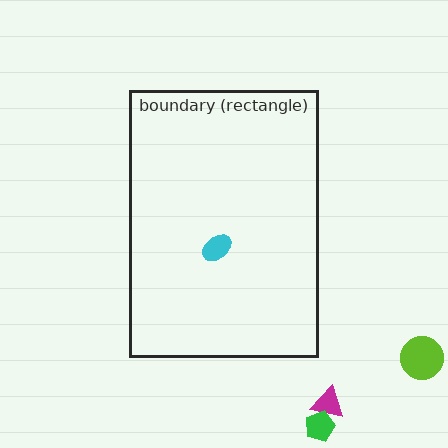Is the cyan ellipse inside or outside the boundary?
Inside.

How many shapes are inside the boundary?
1 inside, 3 outside.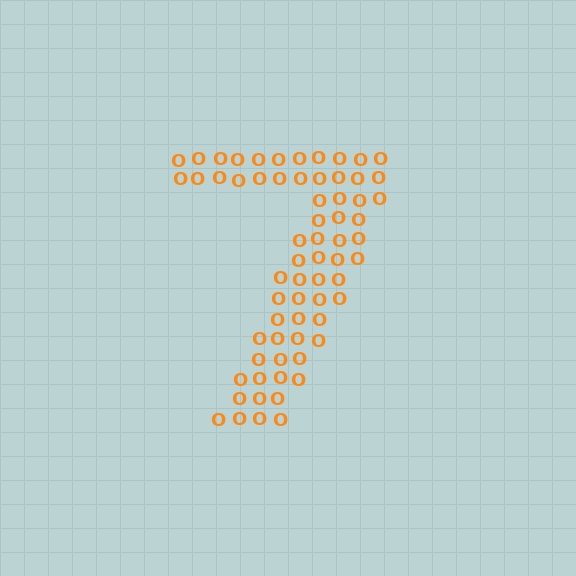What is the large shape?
The large shape is the digit 7.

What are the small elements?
The small elements are letter O's.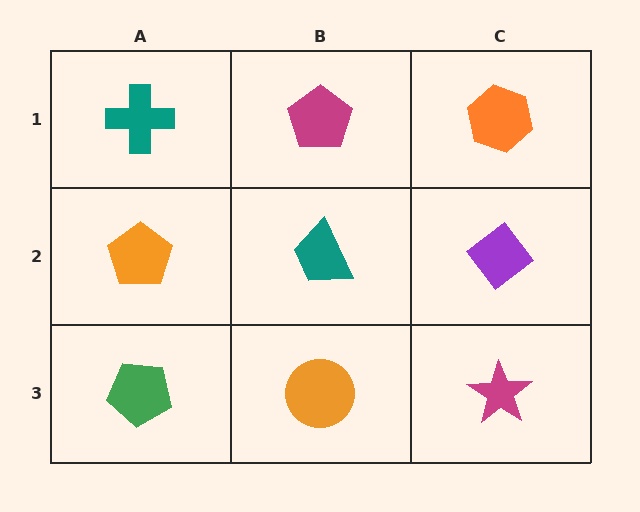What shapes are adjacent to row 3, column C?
A purple diamond (row 2, column C), an orange circle (row 3, column B).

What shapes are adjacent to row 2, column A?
A teal cross (row 1, column A), a green pentagon (row 3, column A), a teal trapezoid (row 2, column B).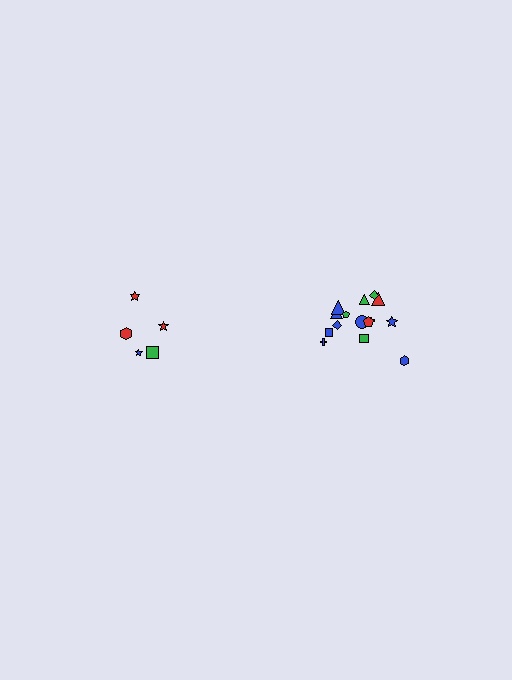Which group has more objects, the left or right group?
The right group.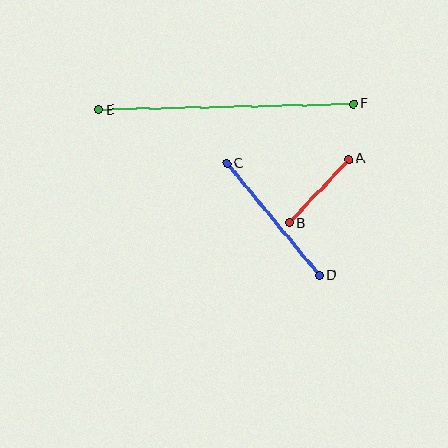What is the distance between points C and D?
The distance is approximately 145 pixels.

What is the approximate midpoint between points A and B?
The midpoint is at approximately (319, 191) pixels.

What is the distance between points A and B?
The distance is approximately 87 pixels.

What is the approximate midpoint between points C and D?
The midpoint is at approximately (273, 220) pixels.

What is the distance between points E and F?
The distance is approximately 255 pixels.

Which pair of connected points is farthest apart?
Points E and F are farthest apart.